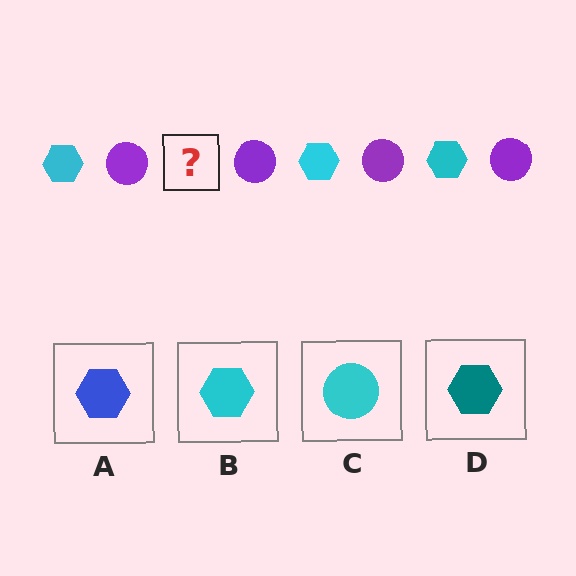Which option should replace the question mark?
Option B.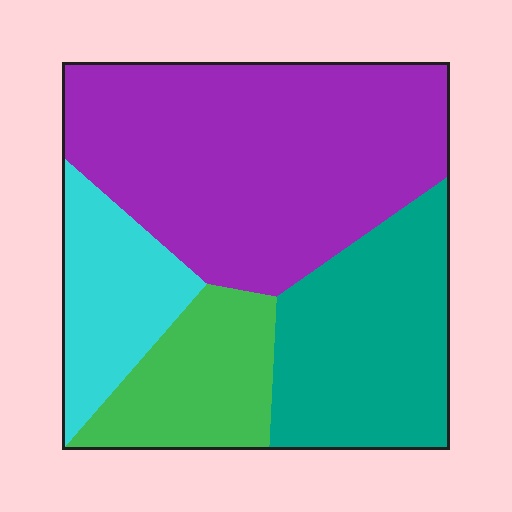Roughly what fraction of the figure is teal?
Teal covers roughly 25% of the figure.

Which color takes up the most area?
Purple, at roughly 45%.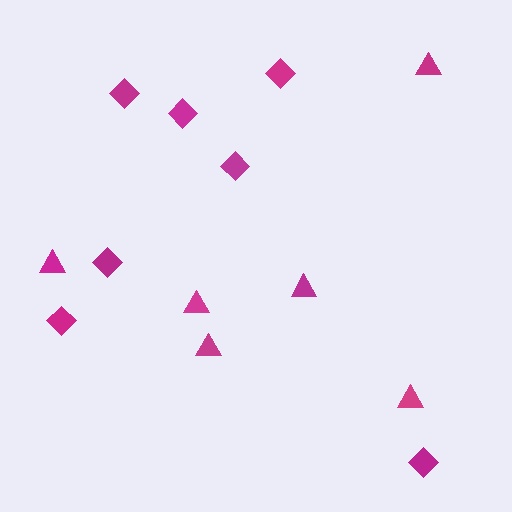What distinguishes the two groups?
There are 2 groups: one group of diamonds (7) and one group of triangles (6).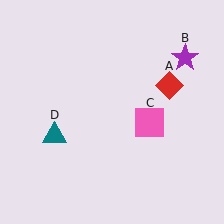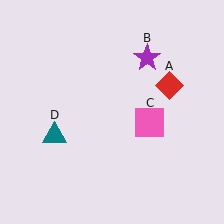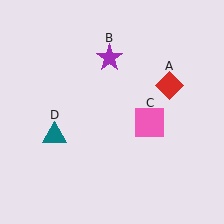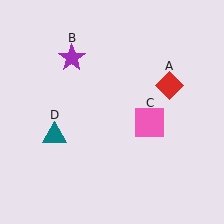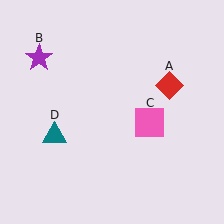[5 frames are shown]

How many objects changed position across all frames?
1 object changed position: purple star (object B).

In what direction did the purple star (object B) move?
The purple star (object B) moved left.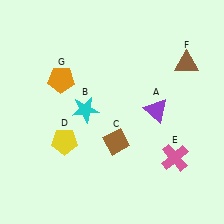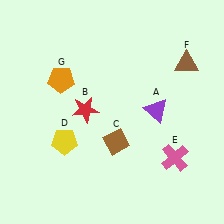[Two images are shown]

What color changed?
The star (B) changed from cyan in Image 1 to red in Image 2.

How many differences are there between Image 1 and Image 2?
There is 1 difference between the two images.